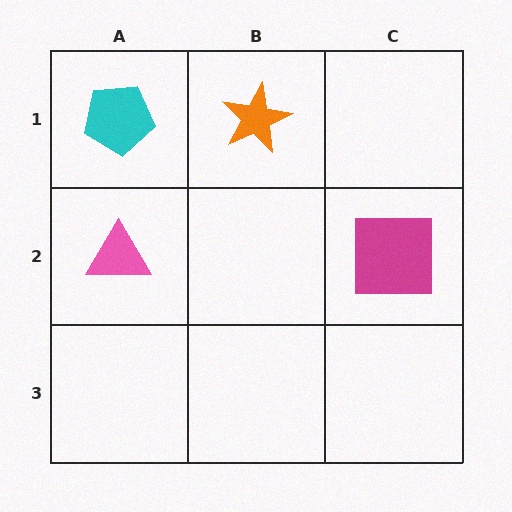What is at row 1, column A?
A cyan pentagon.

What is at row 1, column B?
An orange star.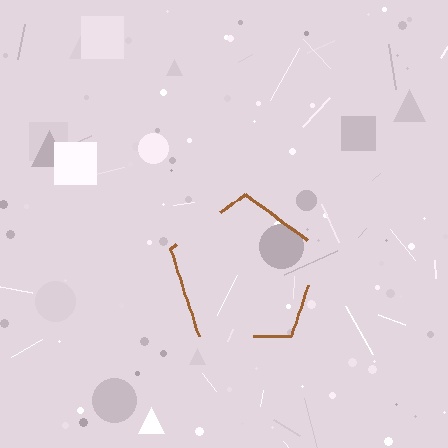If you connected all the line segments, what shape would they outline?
They would outline a pentagon.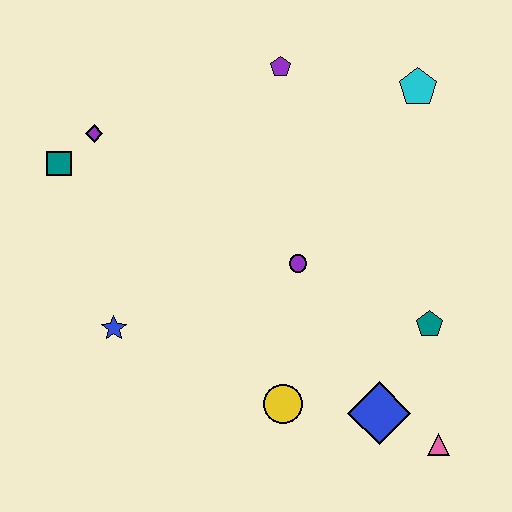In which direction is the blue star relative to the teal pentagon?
The blue star is to the left of the teal pentagon.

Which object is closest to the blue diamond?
The pink triangle is closest to the blue diamond.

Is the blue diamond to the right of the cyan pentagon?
No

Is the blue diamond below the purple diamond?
Yes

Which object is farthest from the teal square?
The pink triangle is farthest from the teal square.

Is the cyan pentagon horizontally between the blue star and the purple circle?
No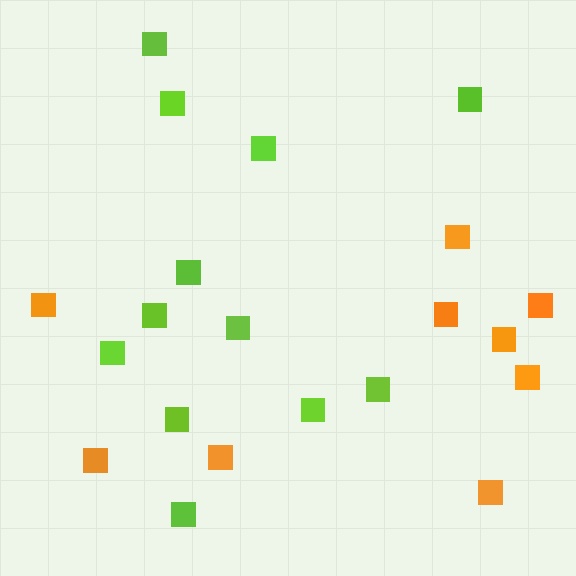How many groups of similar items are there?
There are 2 groups: one group of lime squares (12) and one group of orange squares (9).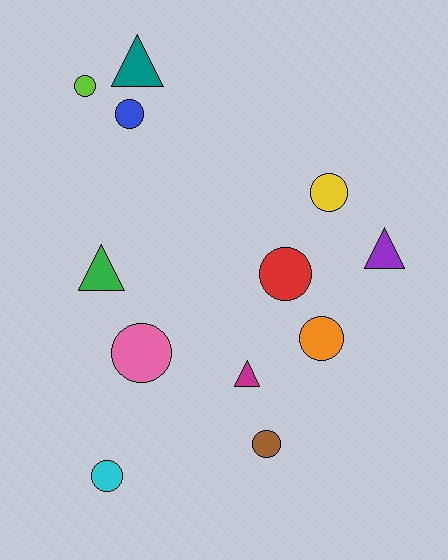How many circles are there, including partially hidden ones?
There are 8 circles.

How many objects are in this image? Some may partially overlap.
There are 12 objects.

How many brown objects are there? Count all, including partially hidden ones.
There is 1 brown object.